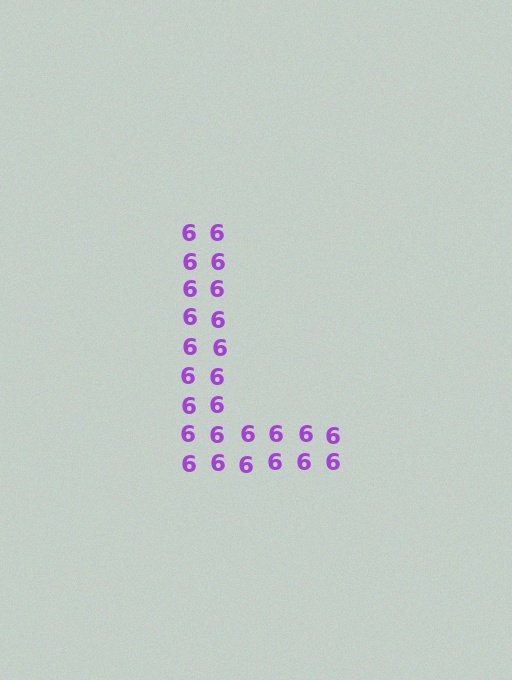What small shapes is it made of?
It is made of small digit 6's.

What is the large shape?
The large shape is the letter L.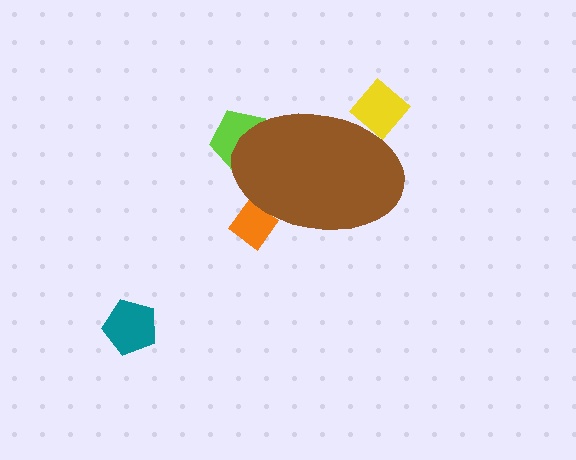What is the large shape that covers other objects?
A brown ellipse.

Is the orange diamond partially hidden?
Yes, the orange diamond is partially hidden behind the brown ellipse.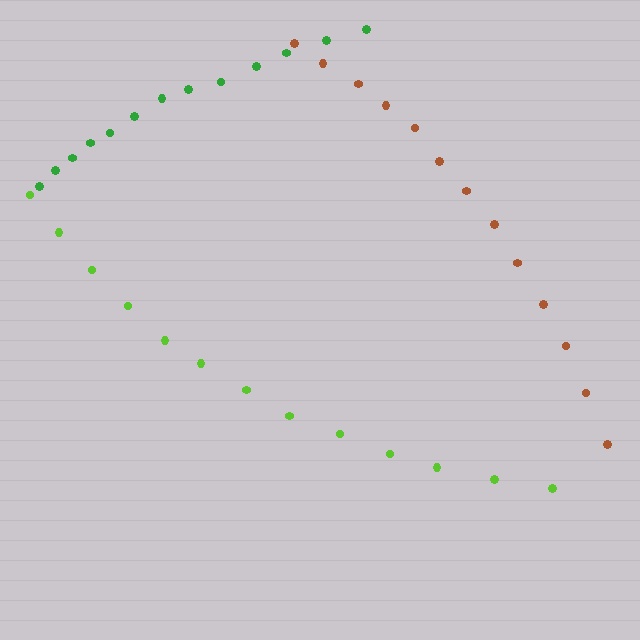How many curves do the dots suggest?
There are 3 distinct paths.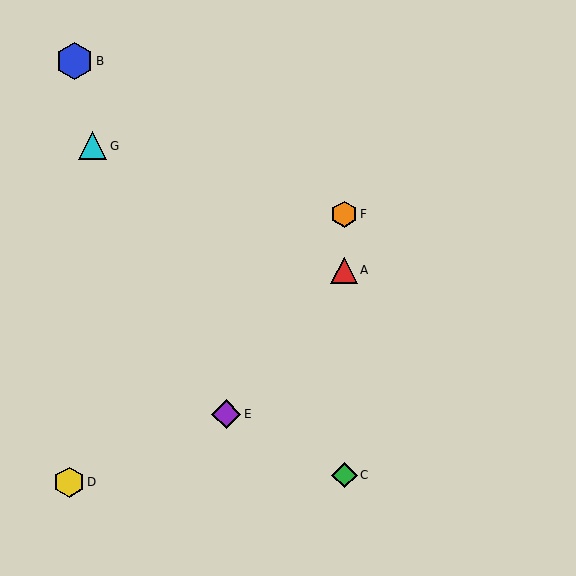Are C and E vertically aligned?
No, C is at x≈344 and E is at x≈226.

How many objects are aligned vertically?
3 objects (A, C, F) are aligned vertically.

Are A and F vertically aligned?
Yes, both are at x≈344.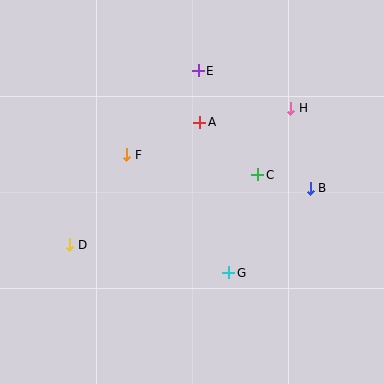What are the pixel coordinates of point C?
Point C is at (258, 175).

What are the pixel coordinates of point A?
Point A is at (200, 122).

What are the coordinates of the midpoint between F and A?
The midpoint between F and A is at (163, 138).